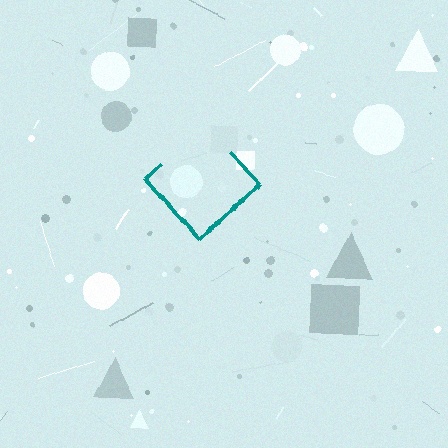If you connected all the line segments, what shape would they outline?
They would outline a diamond.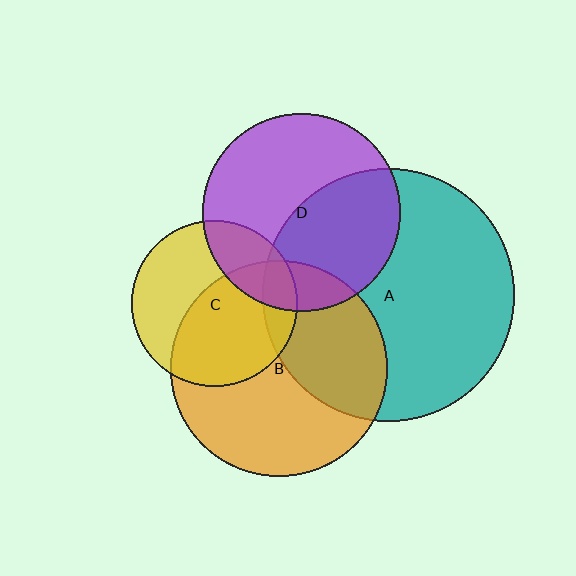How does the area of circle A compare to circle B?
Approximately 1.4 times.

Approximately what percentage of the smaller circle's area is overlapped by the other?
Approximately 15%.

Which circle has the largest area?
Circle A (teal).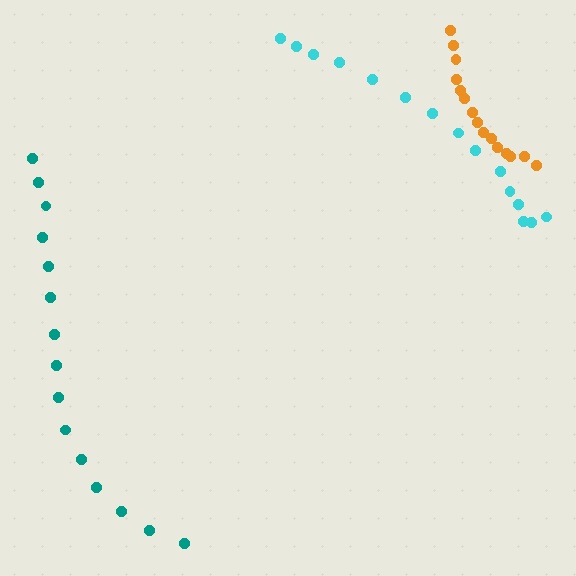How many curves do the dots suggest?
There are 3 distinct paths.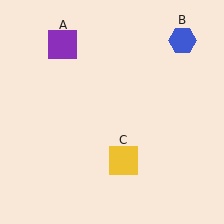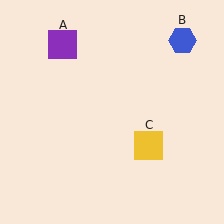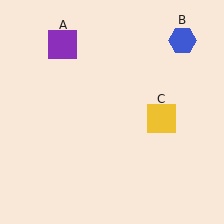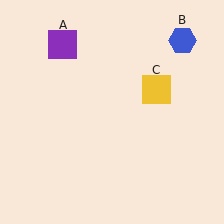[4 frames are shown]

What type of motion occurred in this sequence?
The yellow square (object C) rotated counterclockwise around the center of the scene.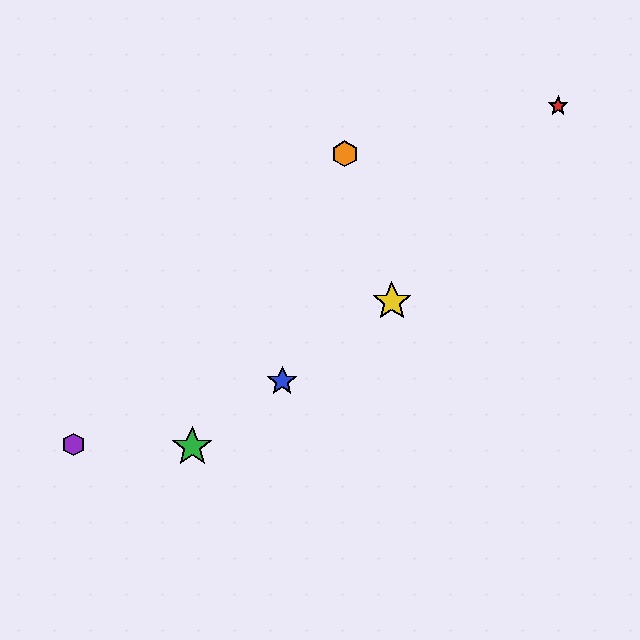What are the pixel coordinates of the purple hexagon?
The purple hexagon is at (74, 444).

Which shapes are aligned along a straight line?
The blue star, the green star, the yellow star are aligned along a straight line.